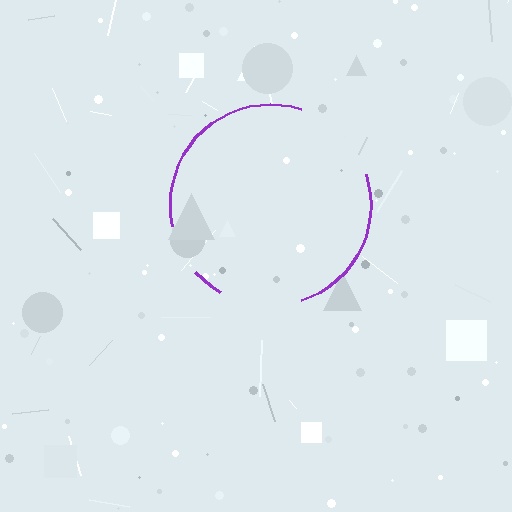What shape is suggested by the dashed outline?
The dashed outline suggests a circle.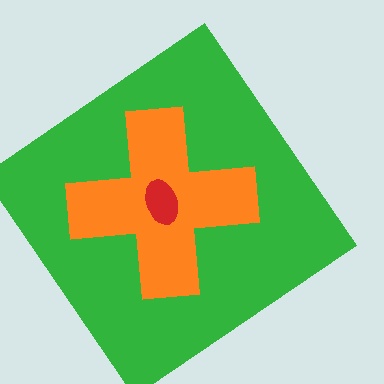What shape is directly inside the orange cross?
The red ellipse.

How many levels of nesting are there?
3.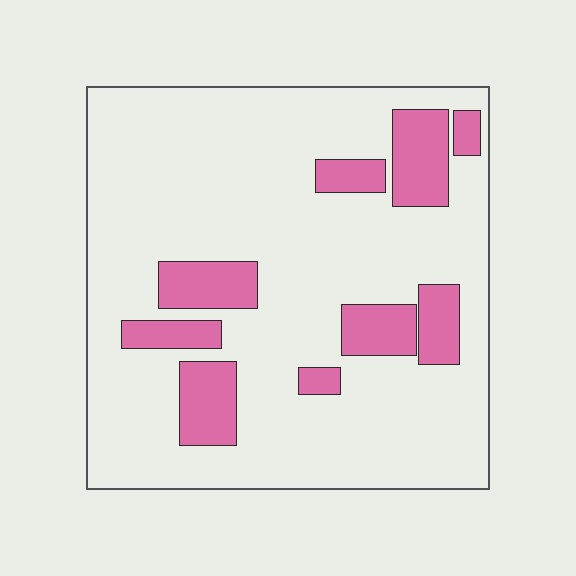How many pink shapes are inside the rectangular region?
9.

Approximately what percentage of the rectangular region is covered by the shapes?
Approximately 20%.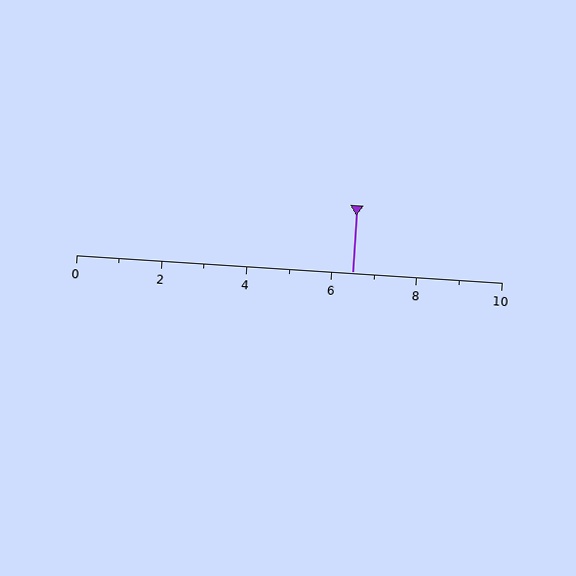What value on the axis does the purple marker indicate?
The marker indicates approximately 6.5.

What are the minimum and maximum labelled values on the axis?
The axis runs from 0 to 10.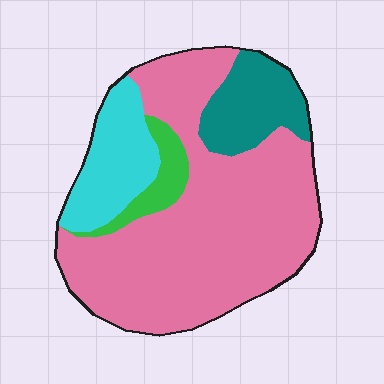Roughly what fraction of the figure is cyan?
Cyan takes up less than a sixth of the figure.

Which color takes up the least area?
Green, at roughly 5%.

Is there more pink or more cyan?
Pink.